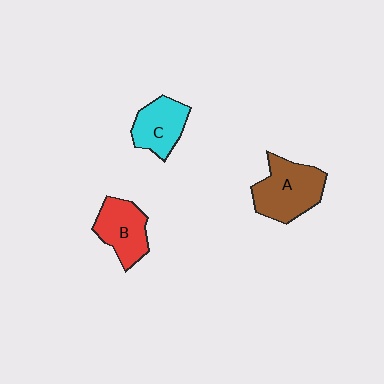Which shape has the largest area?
Shape A (brown).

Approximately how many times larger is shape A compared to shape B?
Approximately 1.3 times.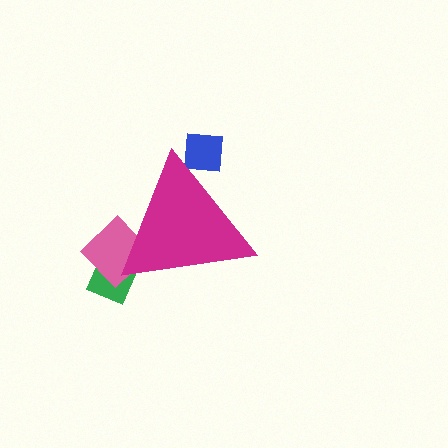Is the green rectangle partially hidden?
Yes, the green rectangle is partially hidden behind the magenta triangle.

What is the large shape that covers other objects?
A magenta triangle.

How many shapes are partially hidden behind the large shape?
3 shapes are partially hidden.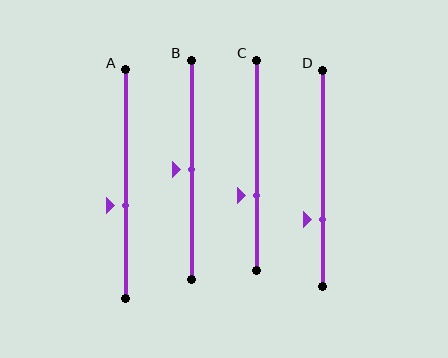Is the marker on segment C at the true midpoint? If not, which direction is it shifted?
No, the marker on segment C is shifted downward by about 14% of the segment length.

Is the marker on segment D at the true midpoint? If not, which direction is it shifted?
No, the marker on segment D is shifted downward by about 19% of the segment length.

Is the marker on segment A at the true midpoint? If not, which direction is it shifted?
No, the marker on segment A is shifted downward by about 10% of the segment length.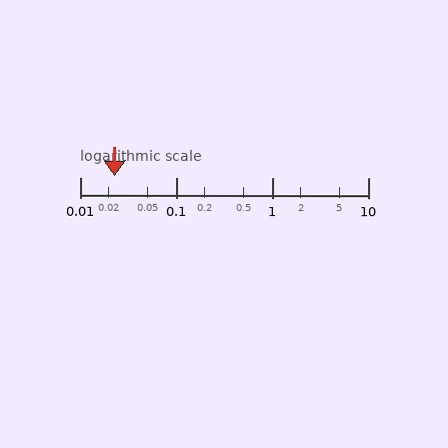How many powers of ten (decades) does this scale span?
The scale spans 3 decades, from 0.01 to 10.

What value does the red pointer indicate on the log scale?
The pointer indicates approximately 0.023.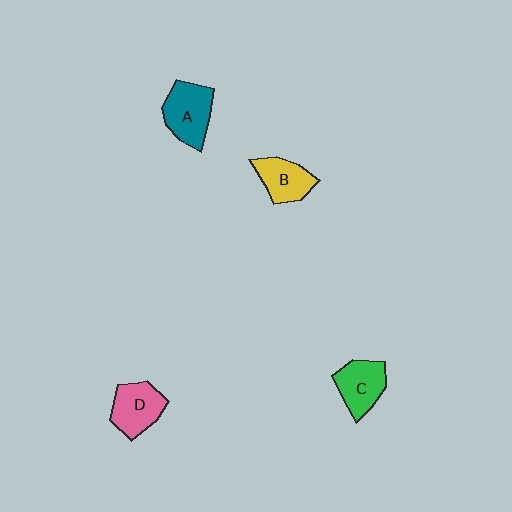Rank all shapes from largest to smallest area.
From largest to smallest: A (teal), D (pink), C (green), B (yellow).